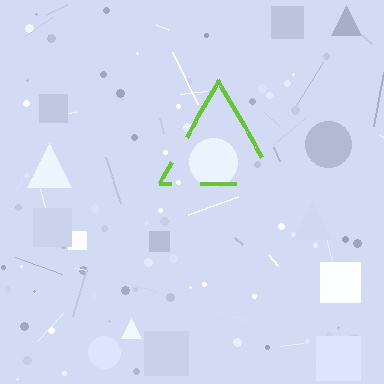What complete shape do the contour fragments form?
The contour fragments form a triangle.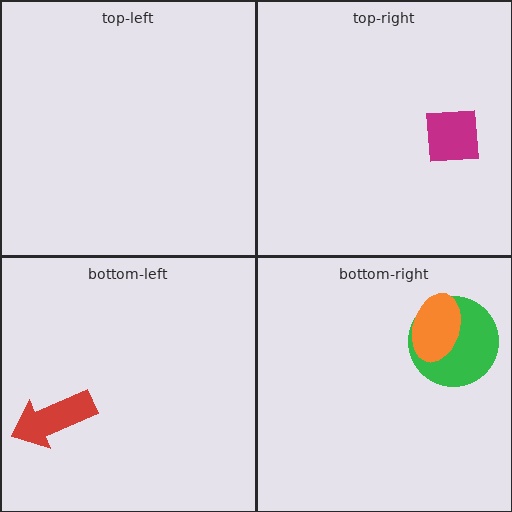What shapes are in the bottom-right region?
The green circle, the orange ellipse.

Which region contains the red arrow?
The bottom-left region.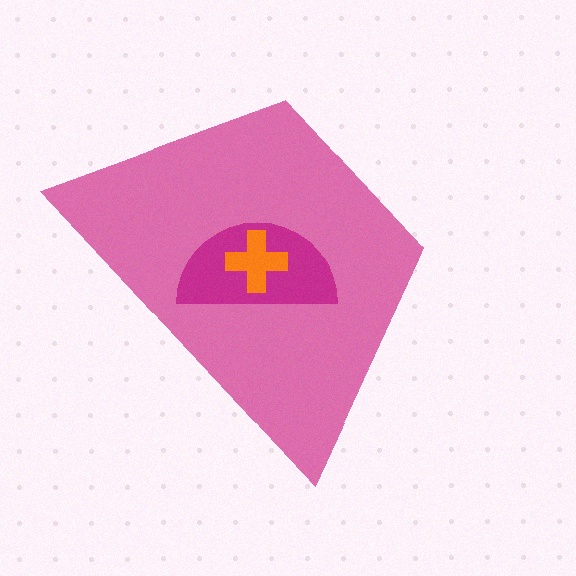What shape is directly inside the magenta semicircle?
The orange cross.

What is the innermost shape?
The orange cross.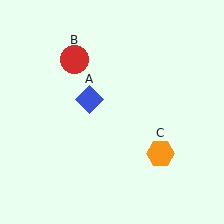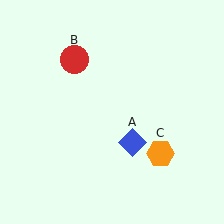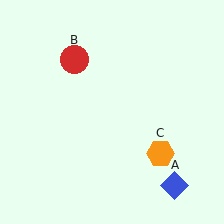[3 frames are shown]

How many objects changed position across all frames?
1 object changed position: blue diamond (object A).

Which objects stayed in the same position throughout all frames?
Red circle (object B) and orange hexagon (object C) remained stationary.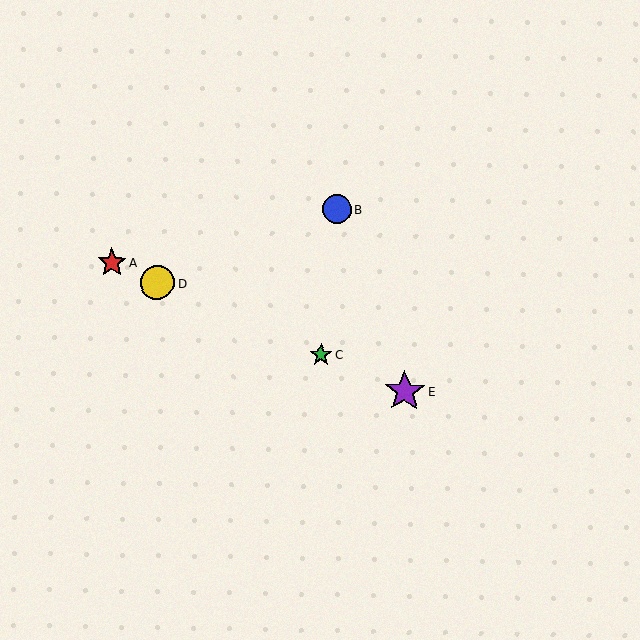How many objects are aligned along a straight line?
4 objects (A, C, D, E) are aligned along a straight line.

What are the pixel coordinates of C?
Object C is at (321, 355).